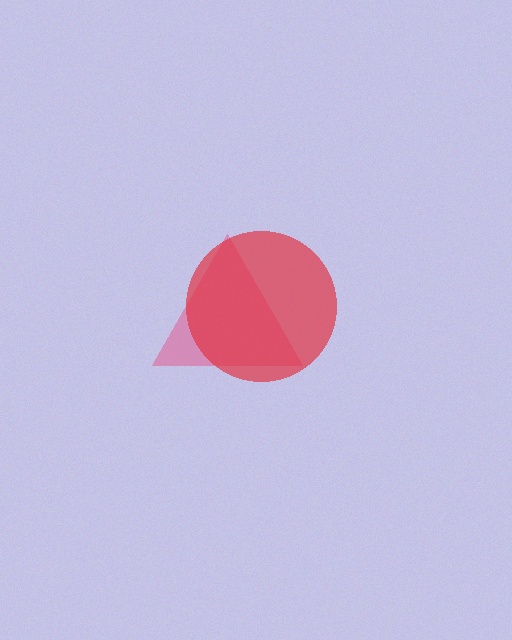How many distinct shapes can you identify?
There are 2 distinct shapes: a pink triangle, a red circle.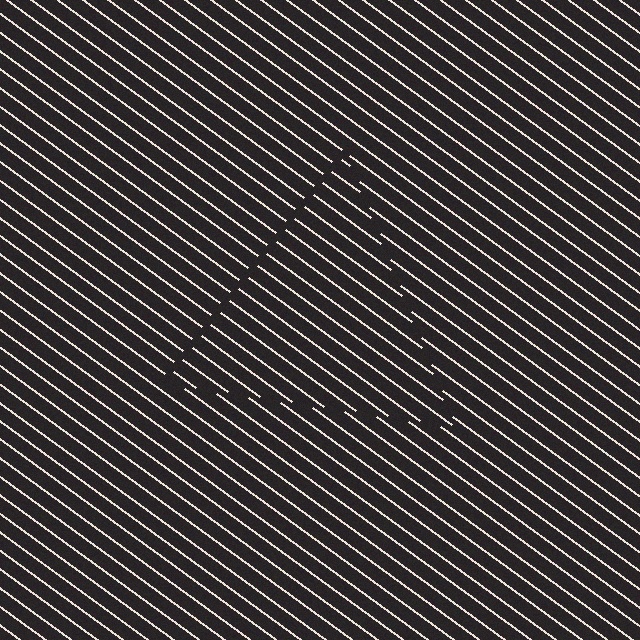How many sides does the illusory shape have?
3 sides — the line-ends trace a triangle.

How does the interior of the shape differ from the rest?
The interior of the shape contains the same grating, shifted by half a period — the contour is defined by the phase discontinuity where line-ends from the inner and outer gratings abut.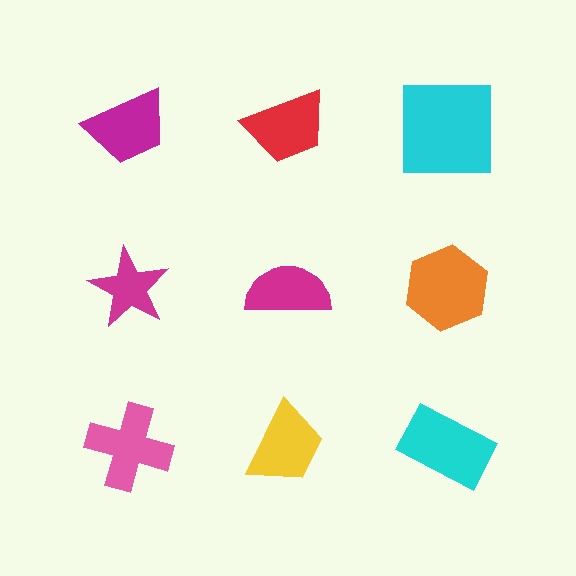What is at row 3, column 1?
A pink cross.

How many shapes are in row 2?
3 shapes.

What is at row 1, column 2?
A red trapezoid.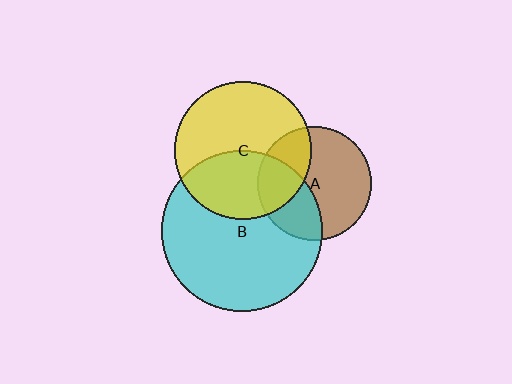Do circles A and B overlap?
Yes.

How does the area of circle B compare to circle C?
Approximately 1.4 times.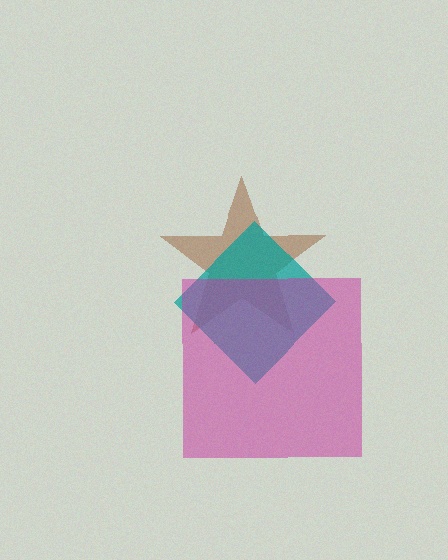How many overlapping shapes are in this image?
There are 3 overlapping shapes in the image.